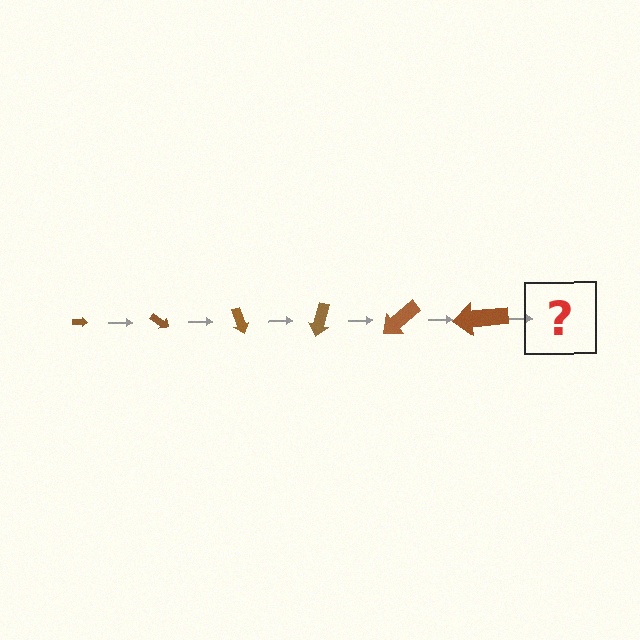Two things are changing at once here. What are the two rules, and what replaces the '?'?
The two rules are that the arrow grows larger each step and it rotates 35 degrees each step. The '?' should be an arrow, larger than the previous one and rotated 210 degrees from the start.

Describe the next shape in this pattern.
It should be an arrow, larger than the previous one and rotated 210 degrees from the start.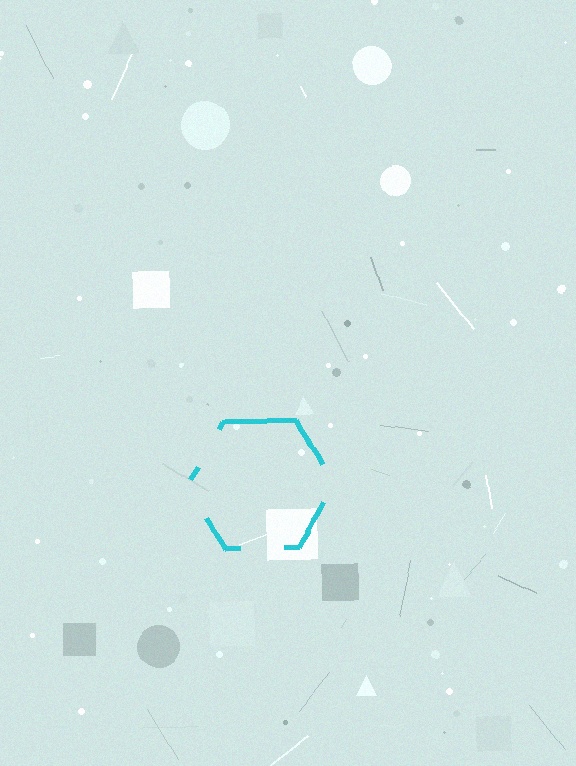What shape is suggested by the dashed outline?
The dashed outline suggests a hexagon.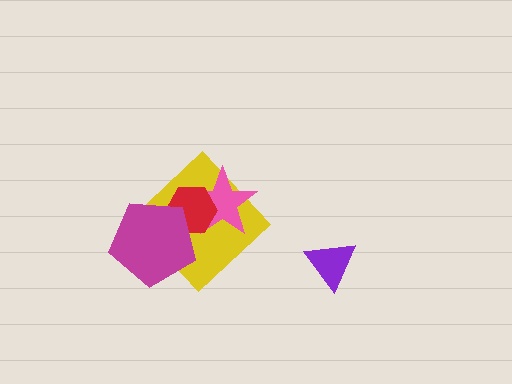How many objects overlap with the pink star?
2 objects overlap with the pink star.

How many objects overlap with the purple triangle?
0 objects overlap with the purple triangle.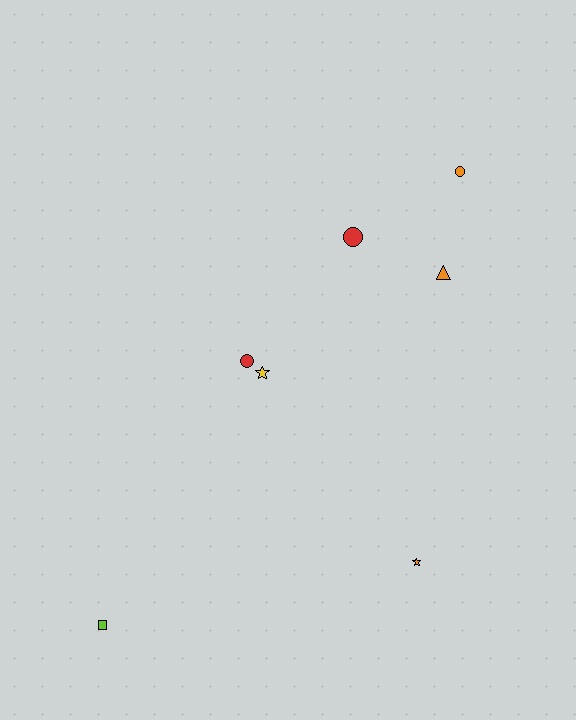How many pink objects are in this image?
There are no pink objects.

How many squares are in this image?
There is 1 square.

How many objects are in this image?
There are 7 objects.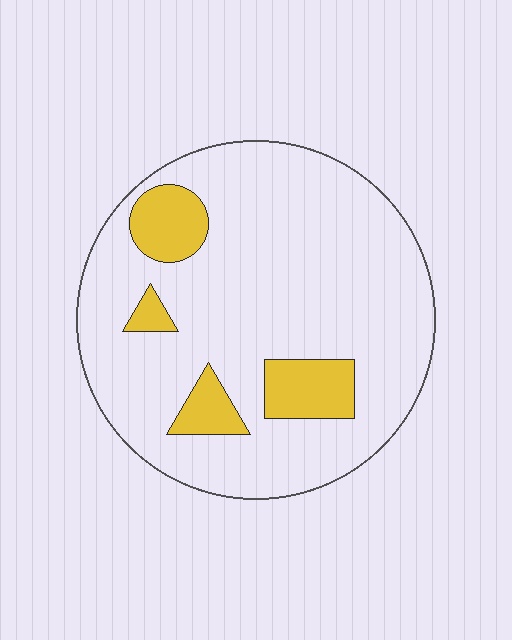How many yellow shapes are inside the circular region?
4.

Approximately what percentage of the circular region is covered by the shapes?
Approximately 15%.